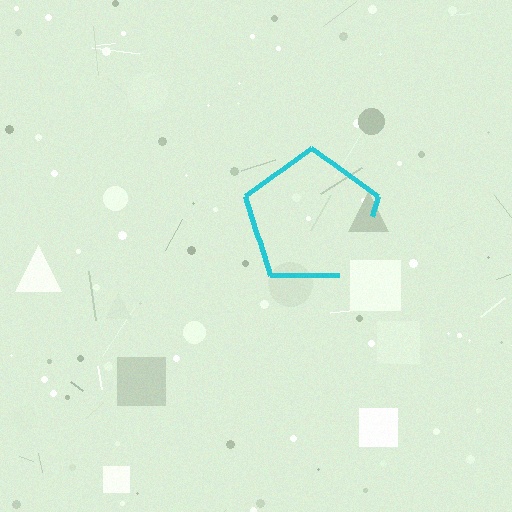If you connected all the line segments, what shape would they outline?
They would outline a pentagon.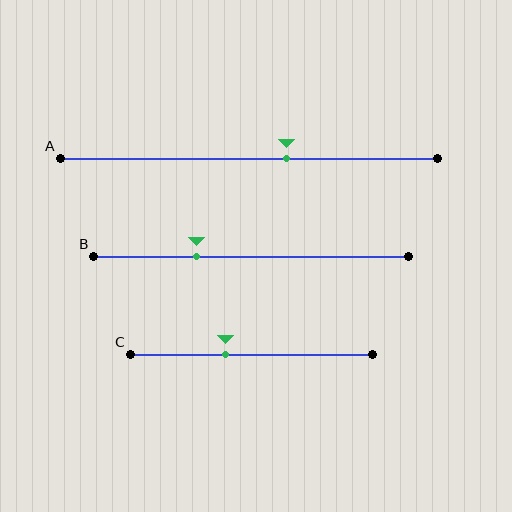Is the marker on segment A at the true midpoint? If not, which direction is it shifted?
No, the marker on segment A is shifted to the right by about 10% of the segment length.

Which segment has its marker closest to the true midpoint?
Segment A has its marker closest to the true midpoint.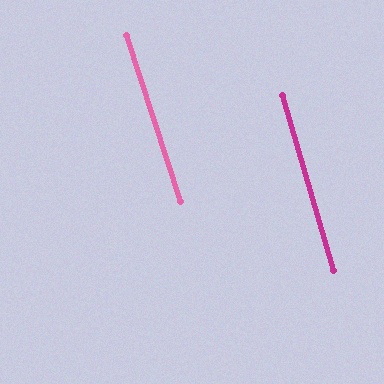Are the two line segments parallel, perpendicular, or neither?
Parallel — their directions differ by only 1.8°.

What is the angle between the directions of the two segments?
Approximately 2 degrees.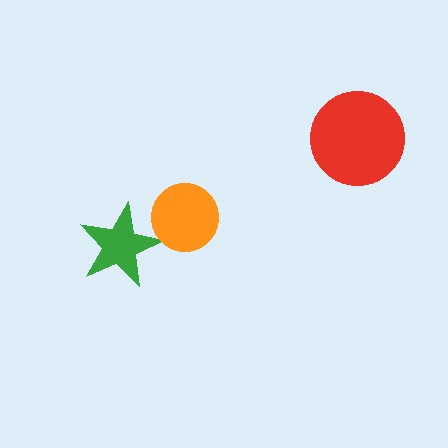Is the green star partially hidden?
Yes, it is partially covered by another shape.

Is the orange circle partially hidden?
No, no other shape covers it.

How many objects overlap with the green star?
1 object overlaps with the green star.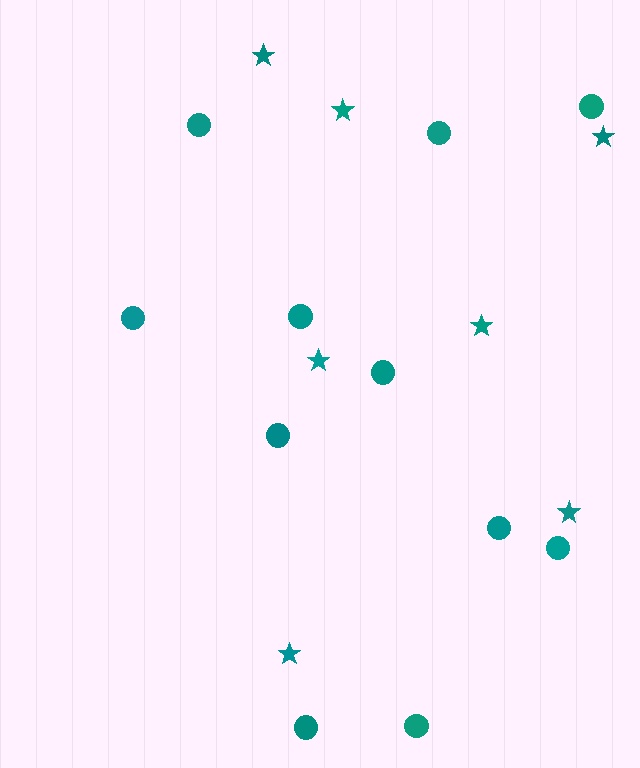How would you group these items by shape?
There are 2 groups: one group of circles (11) and one group of stars (7).